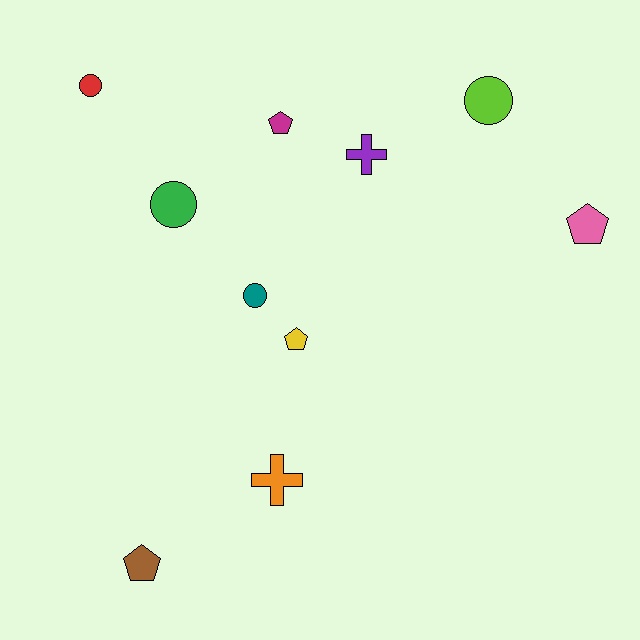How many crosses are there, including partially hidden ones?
There are 2 crosses.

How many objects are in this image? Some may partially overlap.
There are 10 objects.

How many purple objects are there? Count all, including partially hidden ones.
There is 1 purple object.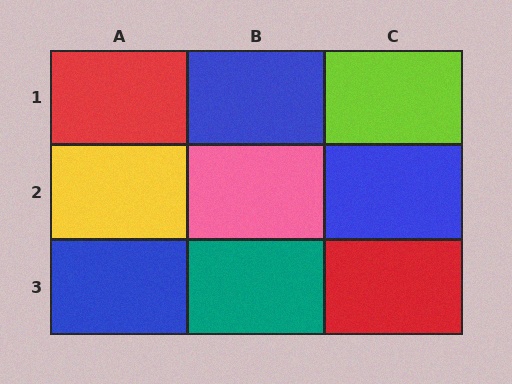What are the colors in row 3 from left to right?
Blue, teal, red.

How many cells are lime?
1 cell is lime.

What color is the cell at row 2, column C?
Blue.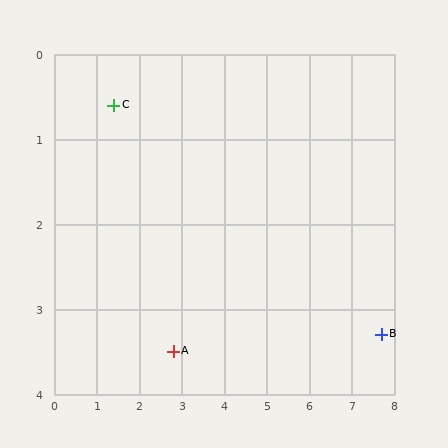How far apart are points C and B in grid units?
Points C and B are about 6.9 grid units apart.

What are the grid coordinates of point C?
Point C is at approximately (1.4, 0.6).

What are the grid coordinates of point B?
Point B is at approximately (7.7, 3.3).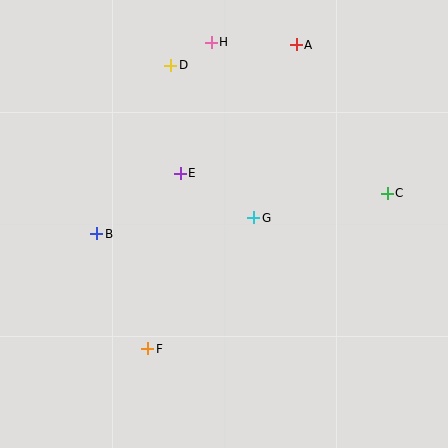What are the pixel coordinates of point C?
Point C is at (387, 193).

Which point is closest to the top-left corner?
Point D is closest to the top-left corner.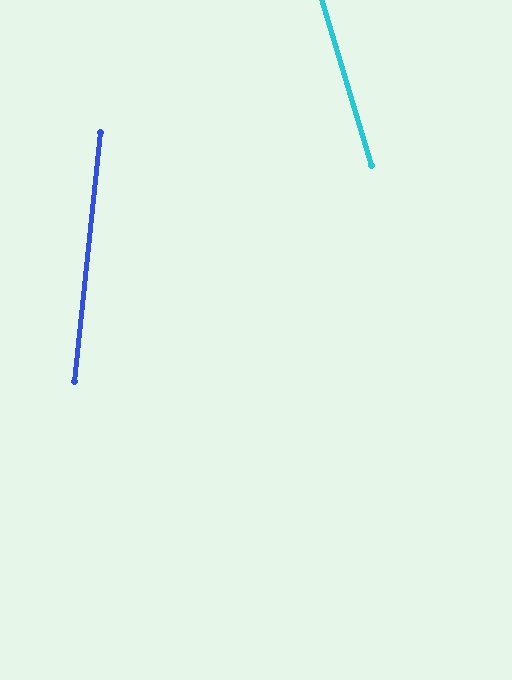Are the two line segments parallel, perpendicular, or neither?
Neither parallel nor perpendicular — they differ by about 22°.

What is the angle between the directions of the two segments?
Approximately 22 degrees.